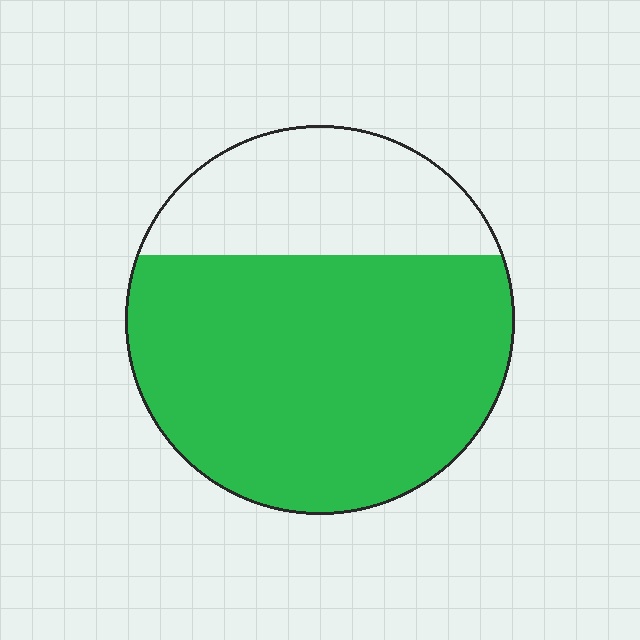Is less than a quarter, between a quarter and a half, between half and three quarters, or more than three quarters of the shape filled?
Between half and three quarters.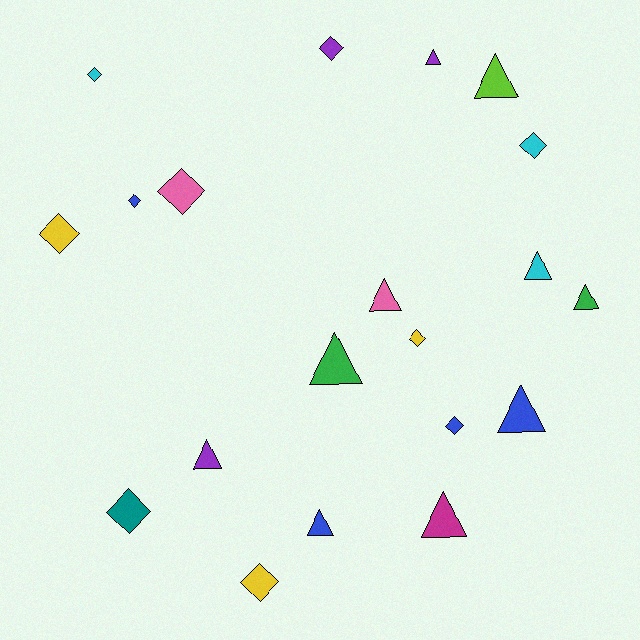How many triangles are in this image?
There are 10 triangles.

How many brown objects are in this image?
There are no brown objects.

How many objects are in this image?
There are 20 objects.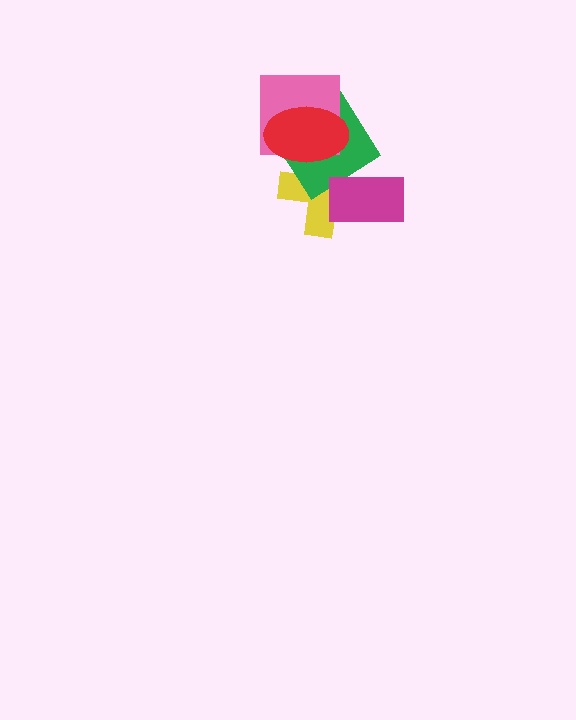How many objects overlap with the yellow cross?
3 objects overlap with the yellow cross.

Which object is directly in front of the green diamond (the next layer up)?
The pink square is directly in front of the green diamond.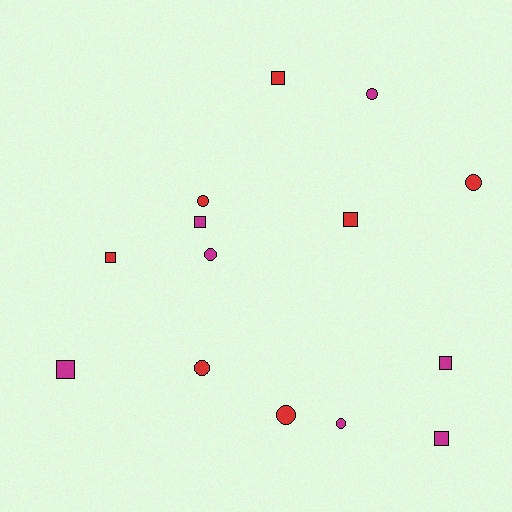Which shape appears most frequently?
Square, with 7 objects.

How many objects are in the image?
There are 14 objects.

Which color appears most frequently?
Red, with 7 objects.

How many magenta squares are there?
There are 4 magenta squares.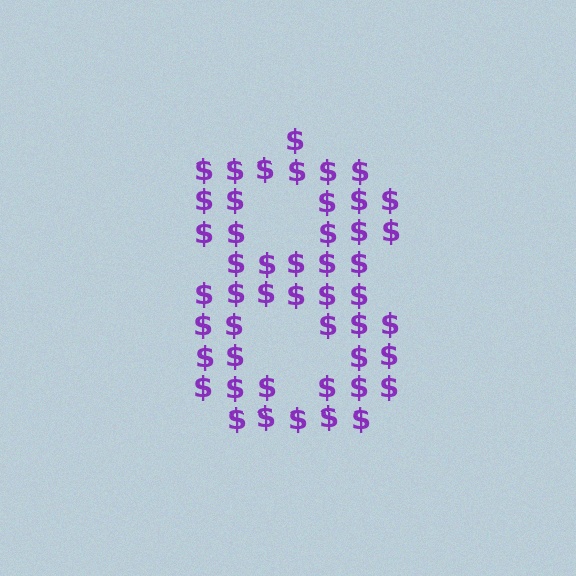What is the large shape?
The large shape is the digit 8.